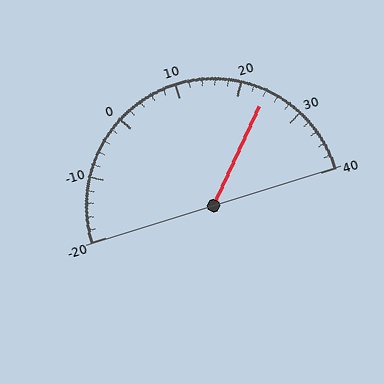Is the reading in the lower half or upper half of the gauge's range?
The reading is in the upper half of the range (-20 to 40).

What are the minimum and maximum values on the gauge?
The gauge ranges from -20 to 40.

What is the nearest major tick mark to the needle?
The nearest major tick mark is 20.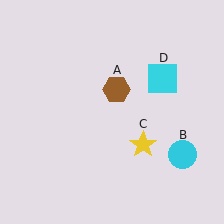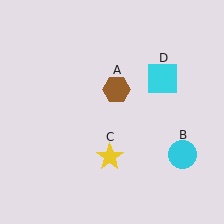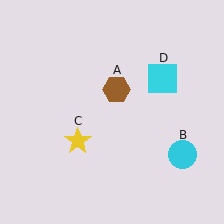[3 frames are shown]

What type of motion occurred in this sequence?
The yellow star (object C) rotated clockwise around the center of the scene.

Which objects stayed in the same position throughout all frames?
Brown hexagon (object A) and cyan circle (object B) and cyan square (object D) remained stationary.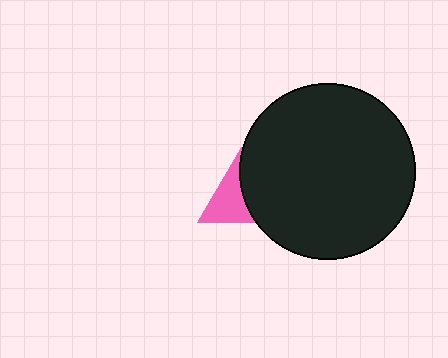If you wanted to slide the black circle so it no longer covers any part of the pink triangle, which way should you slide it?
Slide it right — that is the most direct way to separate the two shapes.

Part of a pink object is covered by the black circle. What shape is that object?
It is a triangle.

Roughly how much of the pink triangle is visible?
About half of it is visible (roughly 54%).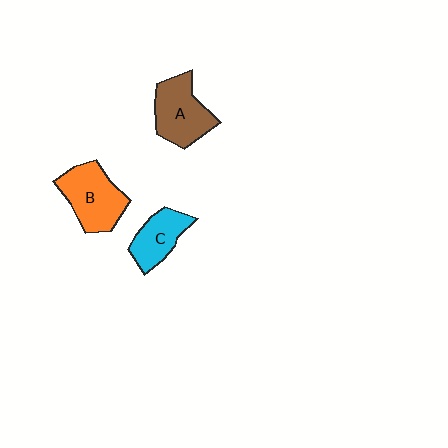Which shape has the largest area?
Shape B (orange).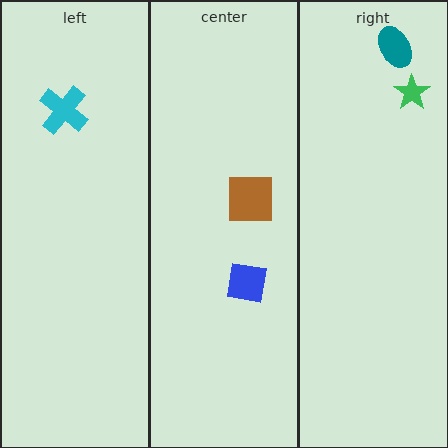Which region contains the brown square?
The center region.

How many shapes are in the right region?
2.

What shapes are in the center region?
The blue square, the brown square.